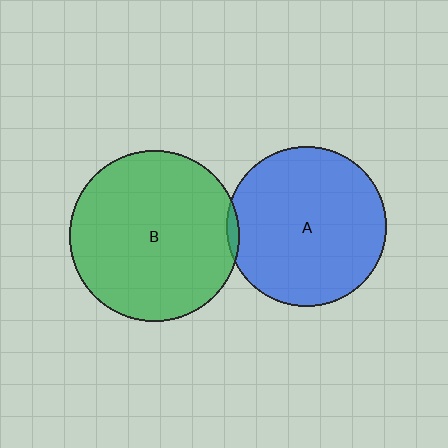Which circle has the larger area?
Circle B (green).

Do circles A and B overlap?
Yes.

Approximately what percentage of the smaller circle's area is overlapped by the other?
Approximately 5%.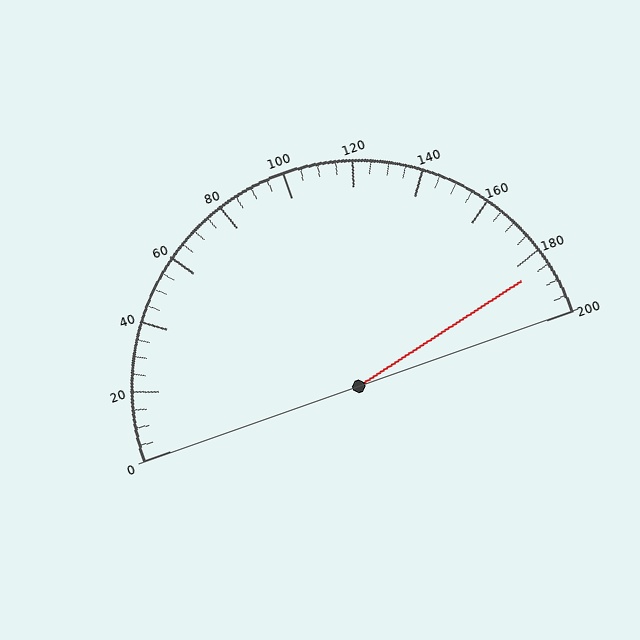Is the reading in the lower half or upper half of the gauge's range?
The reading is in the upper half of the range (0 to 200).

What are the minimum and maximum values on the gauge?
The gauge ranges from 0 to 200.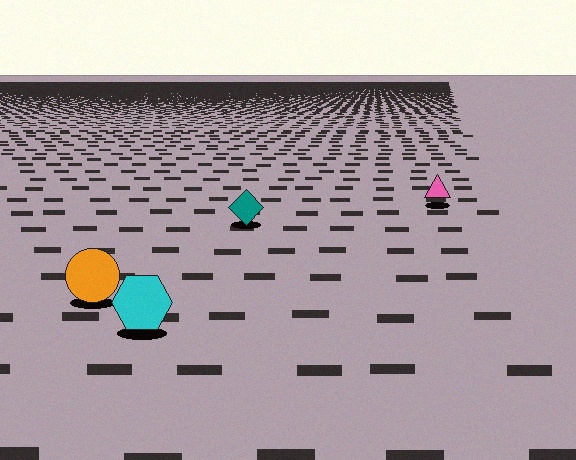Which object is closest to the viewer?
The cyan hexagon is closest. The texture marks near it are larger and more spread out.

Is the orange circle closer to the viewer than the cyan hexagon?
No. The cyan hexagon is closer — you can tell from the texture gradient: the ground texture is coarser near it.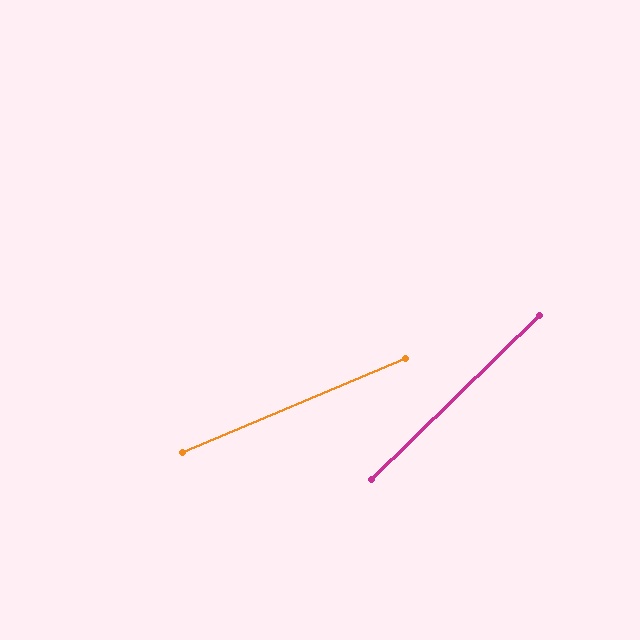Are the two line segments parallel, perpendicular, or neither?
Neither parallel nor perpendicular — they differ by about 21°.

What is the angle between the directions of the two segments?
Approximately 21 degrees.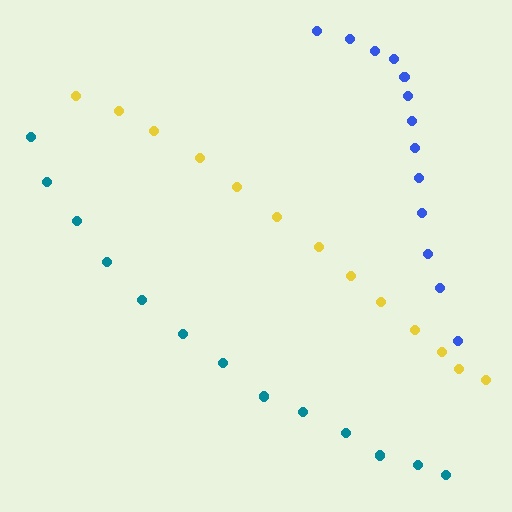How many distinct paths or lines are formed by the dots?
There are 3 distinct paths.